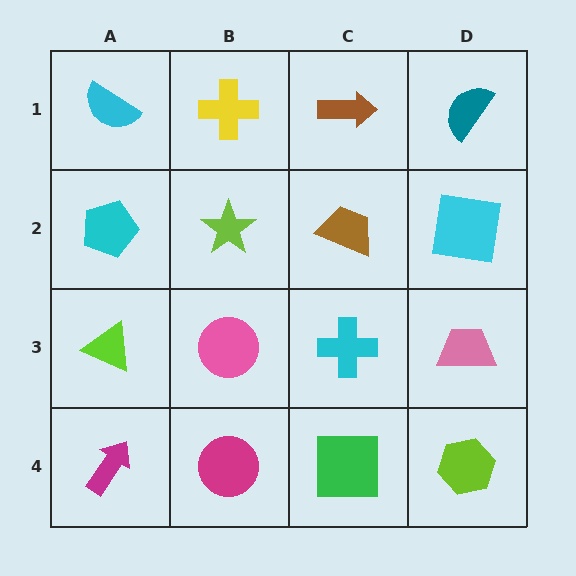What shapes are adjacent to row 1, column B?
A lime star (row 2, column B), a cyan semicircle (row 1, column A), a brown arrow (row 1, column C).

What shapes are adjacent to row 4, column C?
A cyan cross (row 3, column C), a magenta circle (row 4, column B), a lime hexagon (row 4, column D).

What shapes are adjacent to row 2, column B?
A yellow cross (row 1, column B), a pink circle (row 3, column B), a cyan pentagon (row 2, column A), a brown trapezoid (row 2, column C).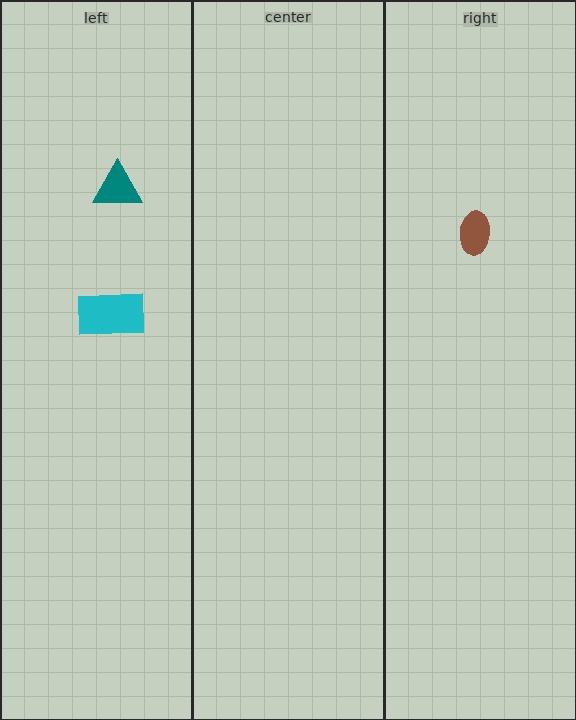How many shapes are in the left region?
2.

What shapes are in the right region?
The brown ellipse.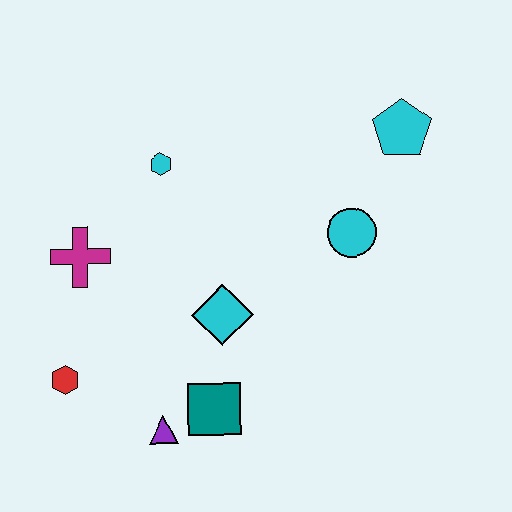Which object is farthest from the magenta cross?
The cyan pentagon is farthest from the magenta cross.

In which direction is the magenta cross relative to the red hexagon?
The magenta cross is above the red hexagon.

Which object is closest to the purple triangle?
The teal square is closest to the purple triangle.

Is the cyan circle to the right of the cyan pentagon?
No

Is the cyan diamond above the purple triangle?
Yes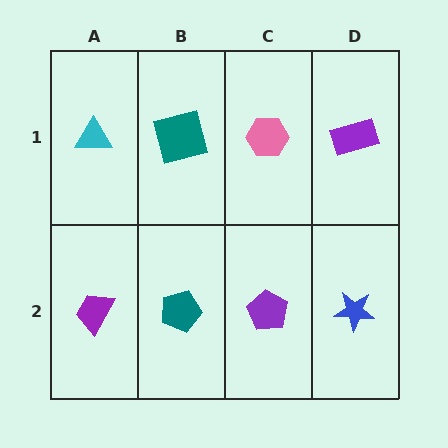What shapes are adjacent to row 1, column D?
A blue star (row 2, column D), a pink hexagon (row 1, column C).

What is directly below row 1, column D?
A blue star.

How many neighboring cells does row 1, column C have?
3.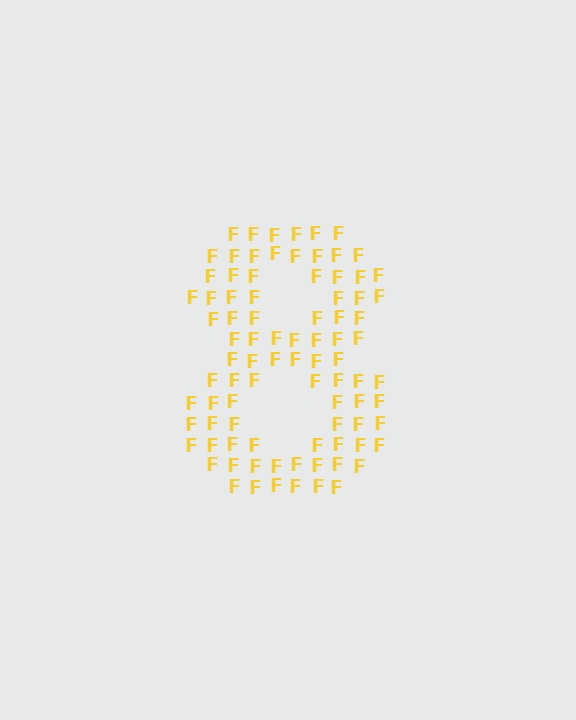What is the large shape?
The large shape is the digit 8.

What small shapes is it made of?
It is made of small letter F's.